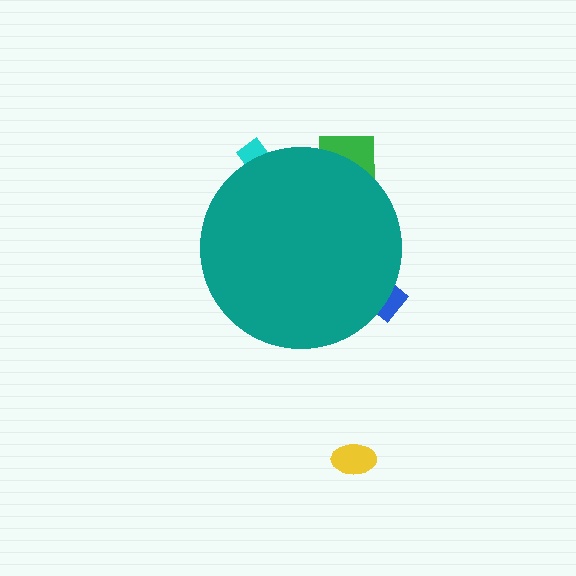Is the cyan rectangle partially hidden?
Yes, the cyan rectangle is partially hidden behind the teal circle.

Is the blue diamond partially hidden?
Yes, the blue diamond is partially hidden behind the teal circle.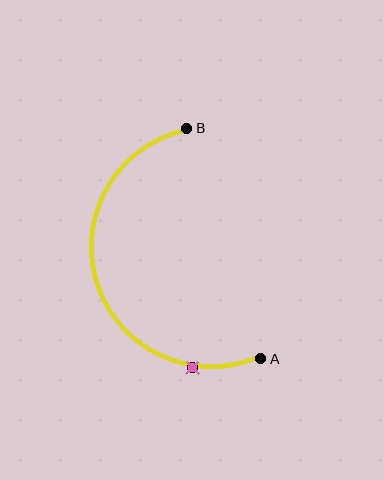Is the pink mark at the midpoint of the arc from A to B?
No. The pink mark lies on the arc but is closer to endpoint A. The arc midpoint would be at the point on the curve equidistant along the arc from both A and B.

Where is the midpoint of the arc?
The arc midpoint is the point on the curve farthest from the straight line joining A and B. It sits to the left of that line.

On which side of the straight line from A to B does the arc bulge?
The arc bulges to the left of the straight line connecting A and B.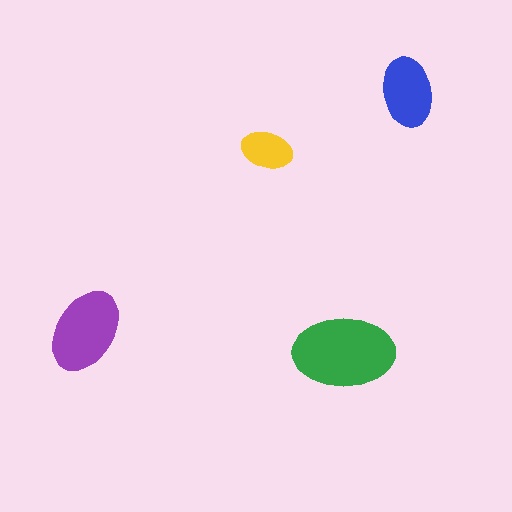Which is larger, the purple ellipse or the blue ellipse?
The purple one.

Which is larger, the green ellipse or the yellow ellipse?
The green one.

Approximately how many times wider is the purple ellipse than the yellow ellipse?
About 1.5 times wider.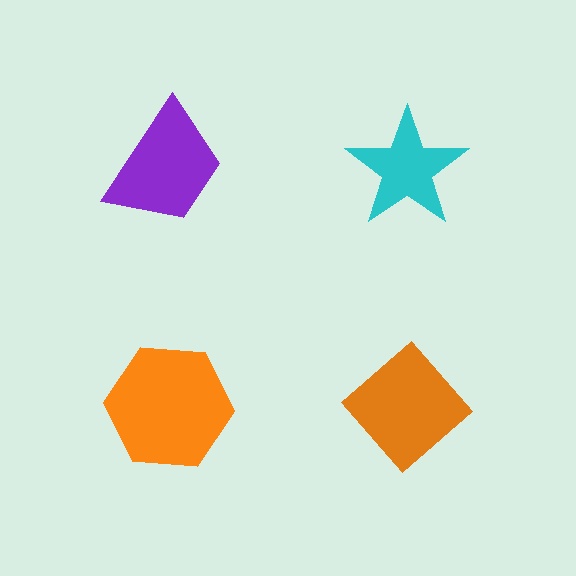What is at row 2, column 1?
An orange hexagon.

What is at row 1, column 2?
A cyan star.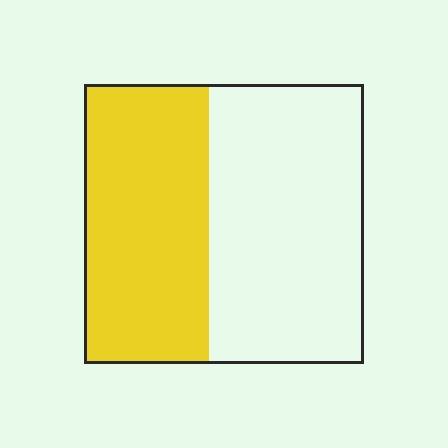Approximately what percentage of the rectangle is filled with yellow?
Approximately 45%.